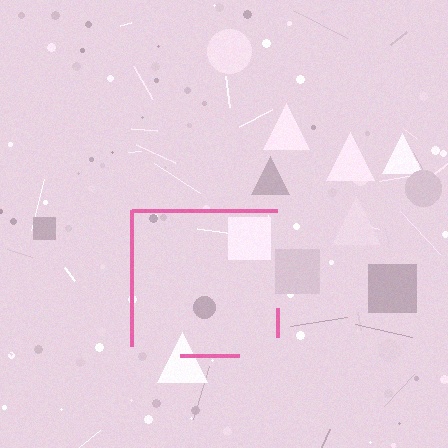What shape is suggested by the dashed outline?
The dashed outline suggests a square.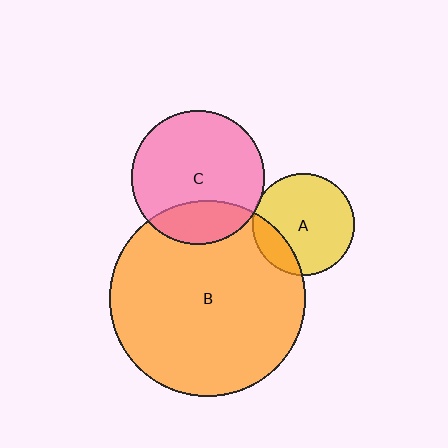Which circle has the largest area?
Circle B (orange).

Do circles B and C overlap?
Yes.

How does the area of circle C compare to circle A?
Approximately 1.7 times.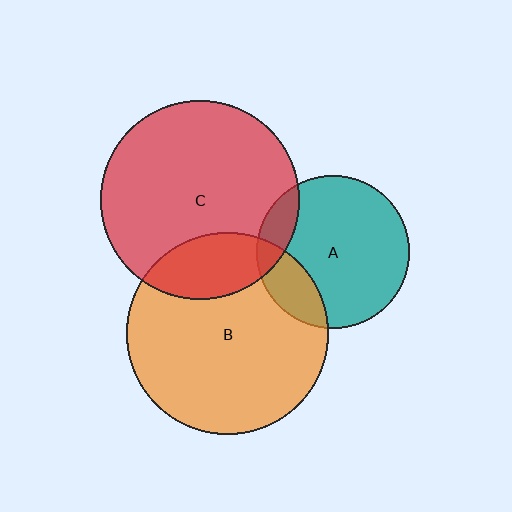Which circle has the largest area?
Circle B (orange).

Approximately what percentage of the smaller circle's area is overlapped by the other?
Approximately 10%.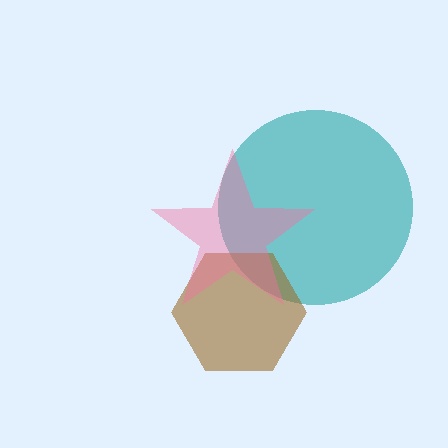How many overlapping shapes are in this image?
There are 3 overlapping shapes in the image.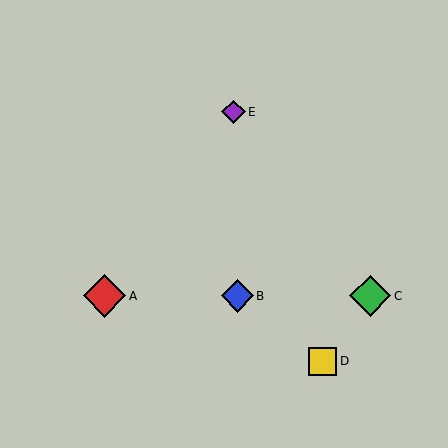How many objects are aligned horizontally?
3 objects (A, B, C) are aligned horizontally.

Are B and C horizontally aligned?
Yes, both are at y≈296.